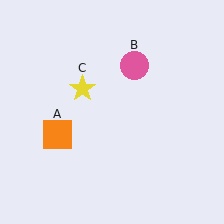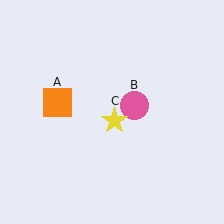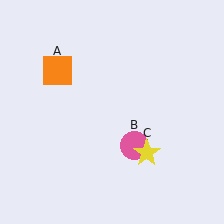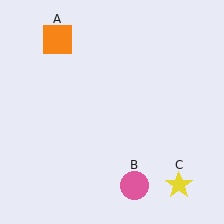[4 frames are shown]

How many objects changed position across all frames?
3 objects changed position: orange square (object A), pink circle (object B), yellow star (object C).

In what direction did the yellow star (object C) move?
The yellow star (object C) moved down and to the right.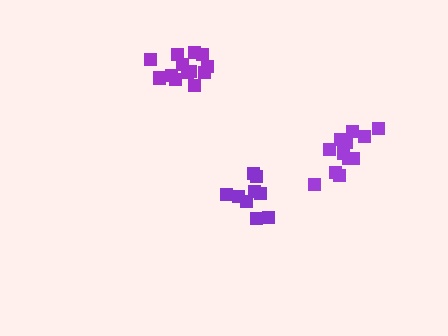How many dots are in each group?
Group 1: 14 dots, Group 2: 9 dots, Group 3: 14 dots (37 total).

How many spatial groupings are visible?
There are 3 spatial groupings.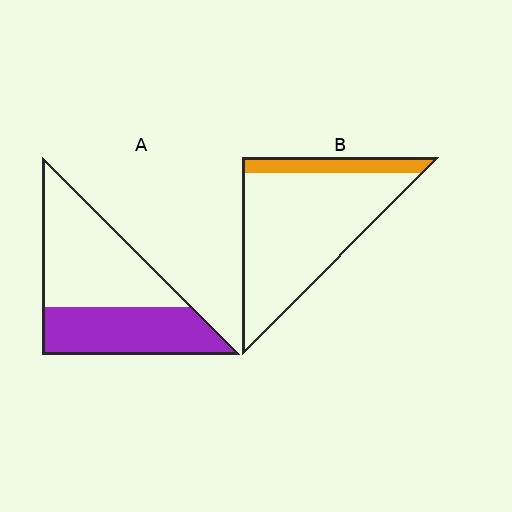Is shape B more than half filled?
No.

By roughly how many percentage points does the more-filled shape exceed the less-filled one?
By roughly 25 percentage points (A over B).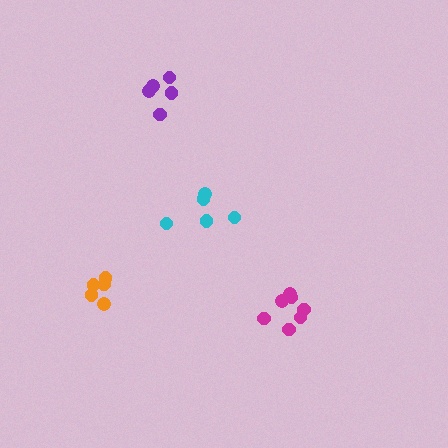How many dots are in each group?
Group 1: 5 dots, Group 2: 7 dots, Group 3: 5 dots, Group 4: 5 dots (22 total).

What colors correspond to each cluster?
The clusters are colored: purple, magenta, cyan, orange.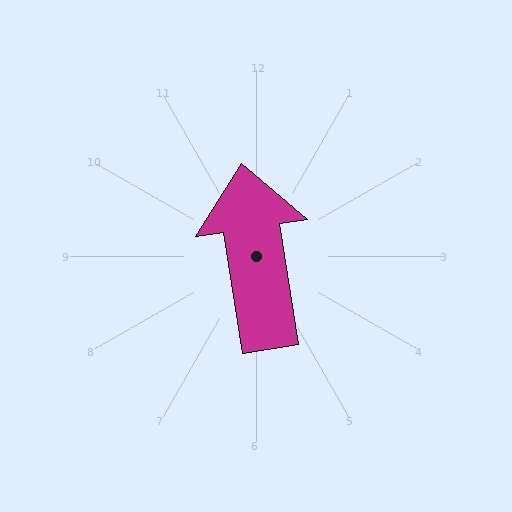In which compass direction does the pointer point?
North.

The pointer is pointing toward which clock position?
Roughly 12 o'clock.